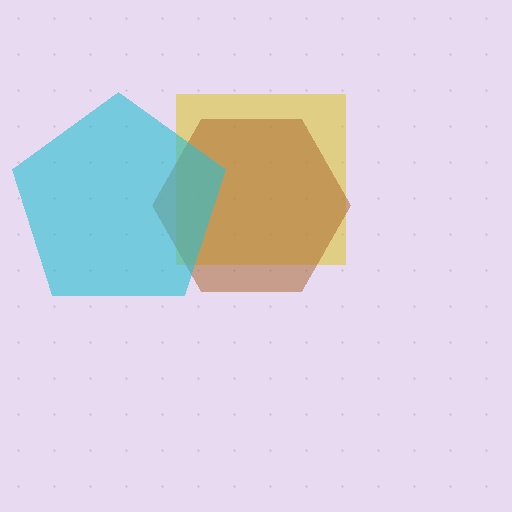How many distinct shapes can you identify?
There are 3 distinct shapes: a yellow square, a brown hexagon, a cyan pentagon.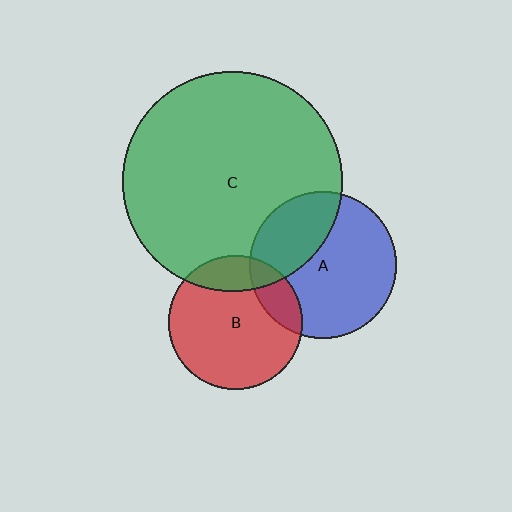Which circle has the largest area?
Circle C (green).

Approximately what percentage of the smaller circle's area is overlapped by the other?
Approximately 15%.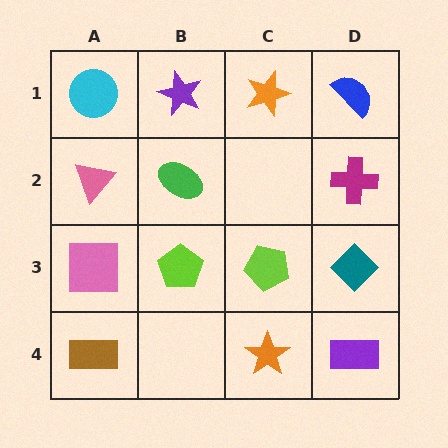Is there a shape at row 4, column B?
No, that cell is empty.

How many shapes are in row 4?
3 shapes.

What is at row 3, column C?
A lime pentagon.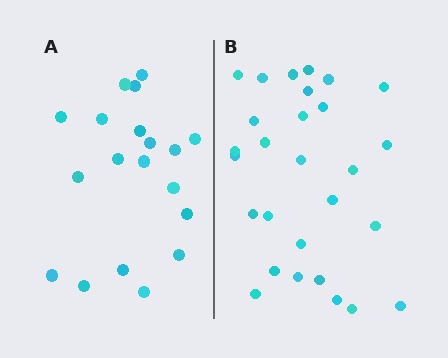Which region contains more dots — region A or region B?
Region B (the right region) has more dots.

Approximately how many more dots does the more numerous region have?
Region B has roughly 8 or so more dots than region A.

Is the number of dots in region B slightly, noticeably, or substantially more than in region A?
Region B has substantially more. The ratio is roughly 1.5 to 1.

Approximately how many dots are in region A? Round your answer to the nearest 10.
About 20 dots. (The exact count is 19, which rounds to 20.)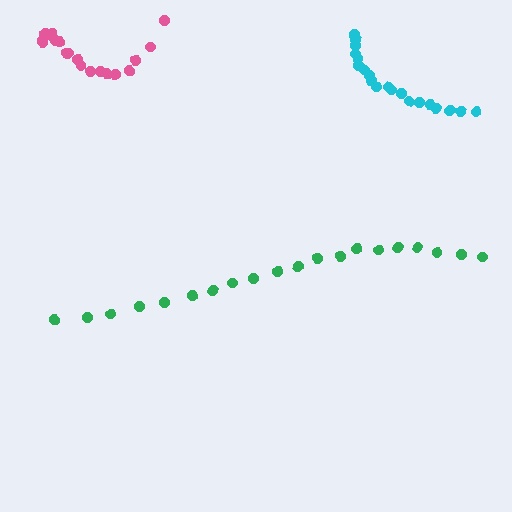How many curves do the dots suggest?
There are 3 distinct paths.